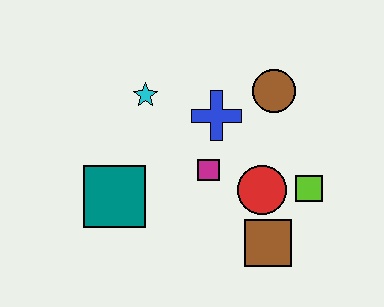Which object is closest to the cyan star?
The blue cross is closest to the cyan star.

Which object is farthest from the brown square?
The cyan star is farthest from the brown square.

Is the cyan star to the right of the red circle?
No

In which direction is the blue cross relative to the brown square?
The blue cross is above the brown square.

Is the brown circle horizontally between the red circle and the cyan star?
No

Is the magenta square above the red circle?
Yes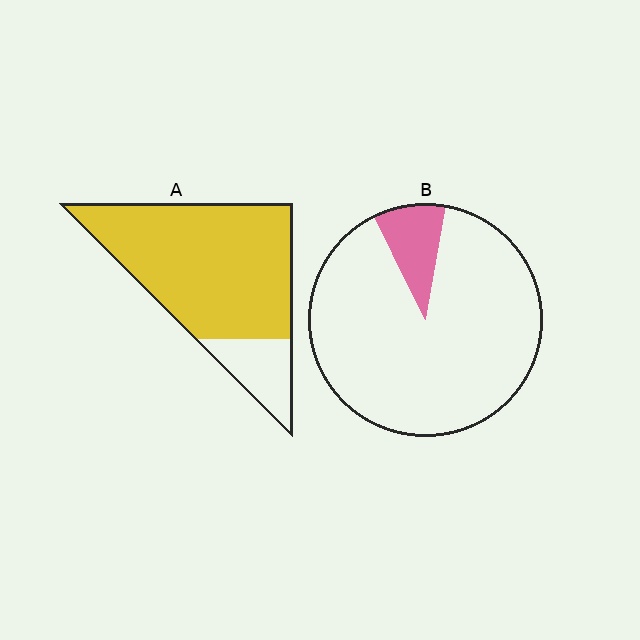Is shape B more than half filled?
No.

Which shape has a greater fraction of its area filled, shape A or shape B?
Shape A.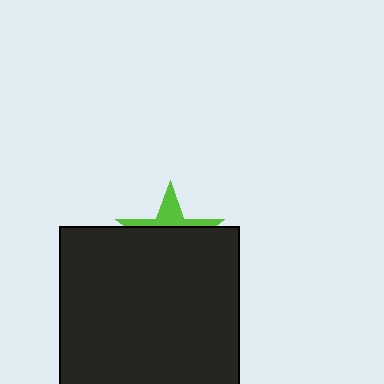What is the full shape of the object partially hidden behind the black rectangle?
The partially hidden object is a lime star.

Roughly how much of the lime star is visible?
A small part of it is visible (roughly 30%).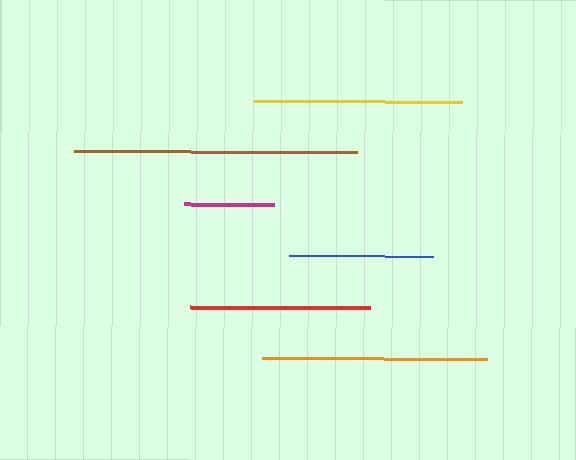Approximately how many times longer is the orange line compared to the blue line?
The orange line is approximately 1.6 times the length of the blue line.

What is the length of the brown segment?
The brown segment is approximately 283 pixels long.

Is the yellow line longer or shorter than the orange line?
The orange line is longer than the yellow line.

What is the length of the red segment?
The red segment is approximately 179 pixels long.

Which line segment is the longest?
The brown line is the longest at approximately 283 pixels.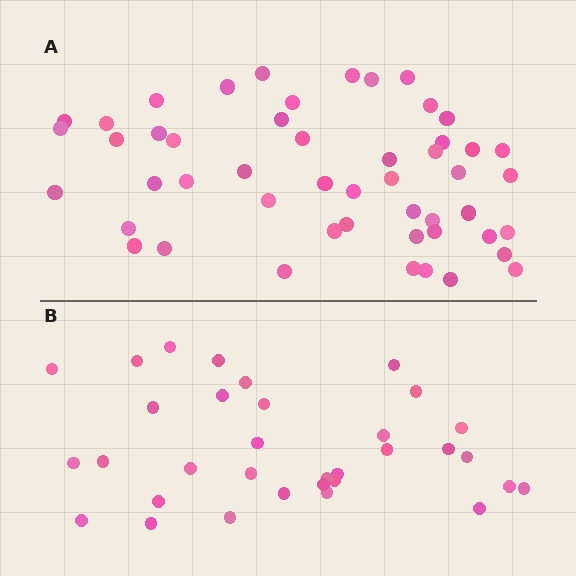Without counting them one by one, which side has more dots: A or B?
Region A (the top region) has more dots.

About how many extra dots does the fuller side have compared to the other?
Region A has approximately 15 more dots than region B.